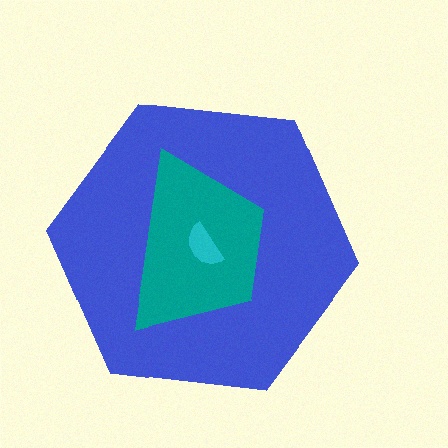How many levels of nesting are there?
3.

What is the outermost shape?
The blue hexagon.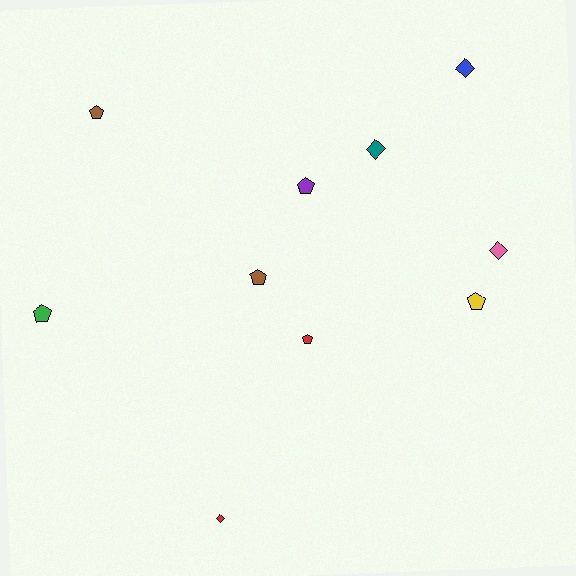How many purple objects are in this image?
There is 1 purple object.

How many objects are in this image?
There are 10 objects.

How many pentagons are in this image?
There are 6 pentagons.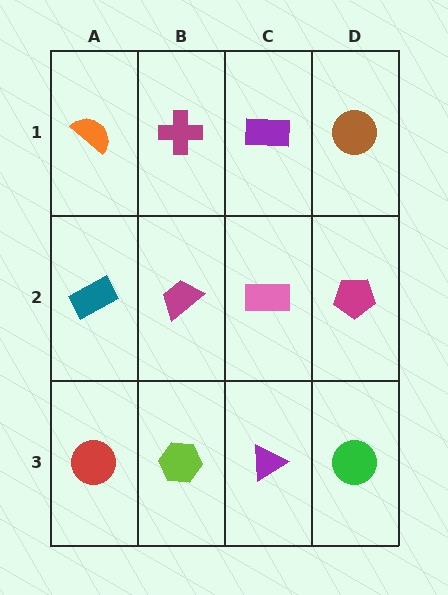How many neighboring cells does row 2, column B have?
4.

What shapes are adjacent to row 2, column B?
A magenta cross (row 1, column B), a lime hexagon (row 3, column B), a teal rectangle (row 2, column A), a pink rectangle (row 2, column C).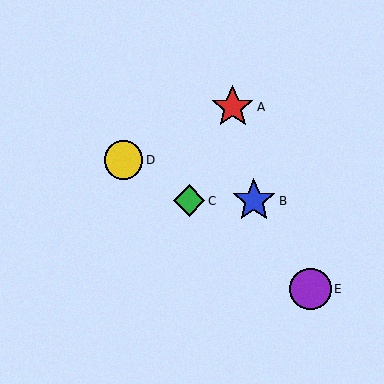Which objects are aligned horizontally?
Objects B, C are aligned horizontally.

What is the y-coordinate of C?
Object C is at y≈201.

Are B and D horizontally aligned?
No, B is at y≈201 and D is at y≈160.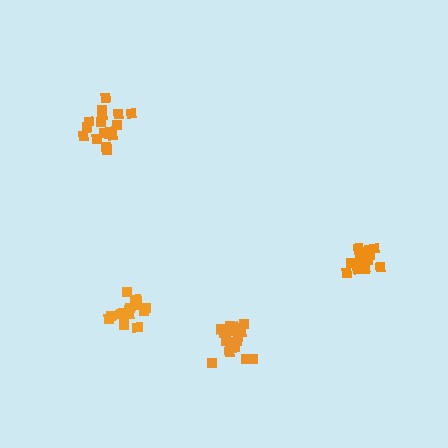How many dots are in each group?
Group 1: 17 dots, Group 2: 19 dots, Group 3: 18 dots, Group 4: 15 dots (69 total).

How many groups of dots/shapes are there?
There are 4 groups.